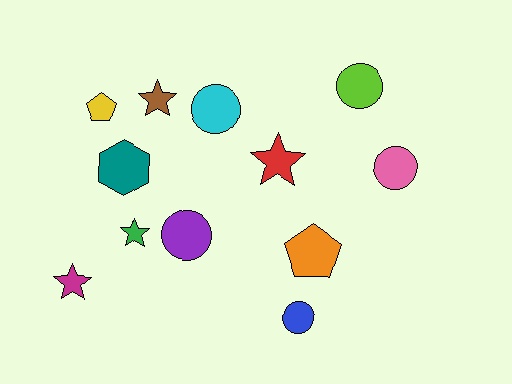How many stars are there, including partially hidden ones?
There are 4 stars.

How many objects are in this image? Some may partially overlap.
There are 12 objects.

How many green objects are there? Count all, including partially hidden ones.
There is 1 green object.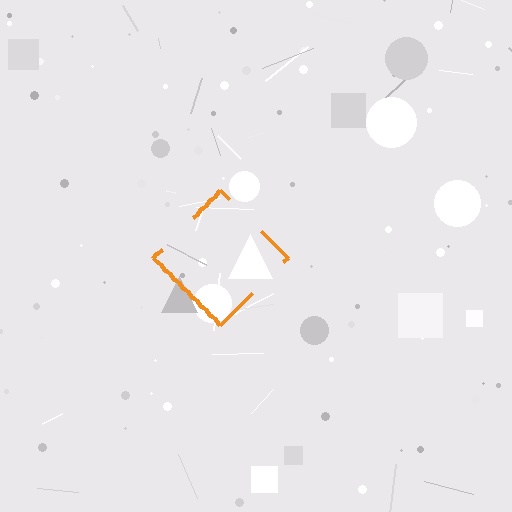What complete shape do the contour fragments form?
The contour fragments form a diamond.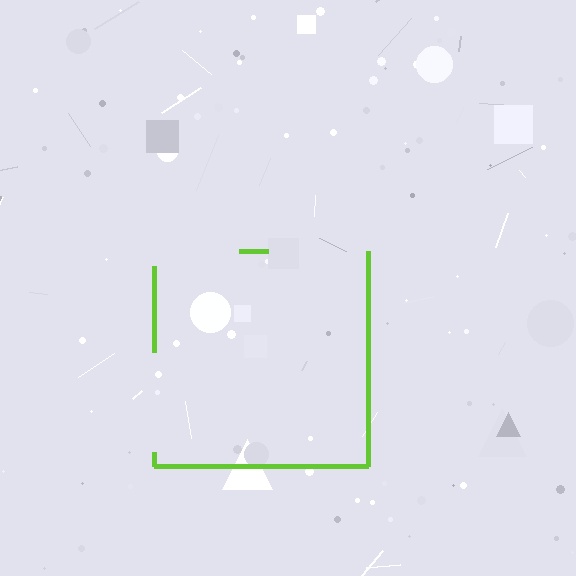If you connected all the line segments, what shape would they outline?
They would outline a square.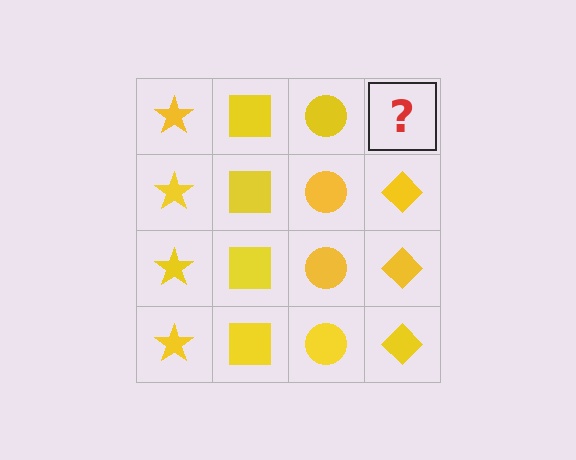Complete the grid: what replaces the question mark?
The question mark should be replaced with a yellow diamond.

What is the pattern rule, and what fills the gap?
The rule is that each column has a consistent shape. The gap should be filled with a yellow diamond.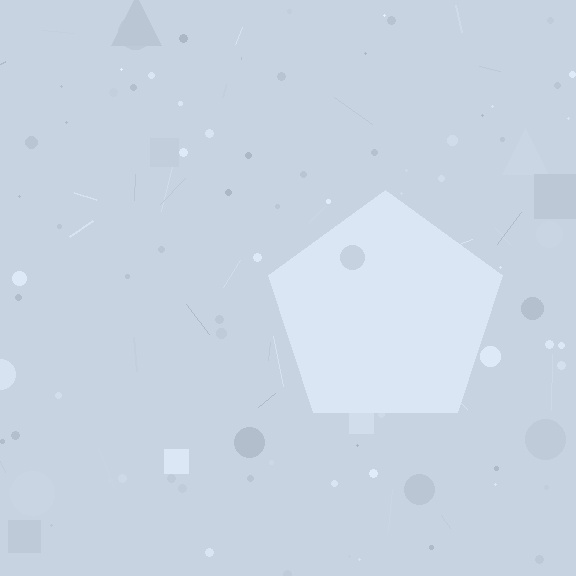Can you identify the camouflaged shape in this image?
The camouflaged shape is a pentagon.